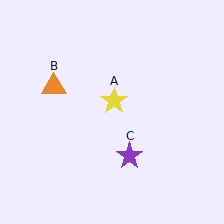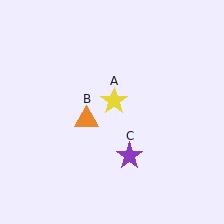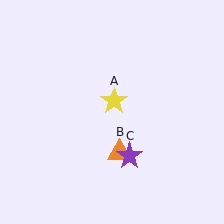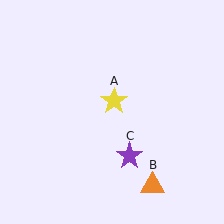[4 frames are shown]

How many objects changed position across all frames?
1 object changed position: orange triangle (object B).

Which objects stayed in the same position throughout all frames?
Yellow star (object A) and purple star (object C) remained stationary.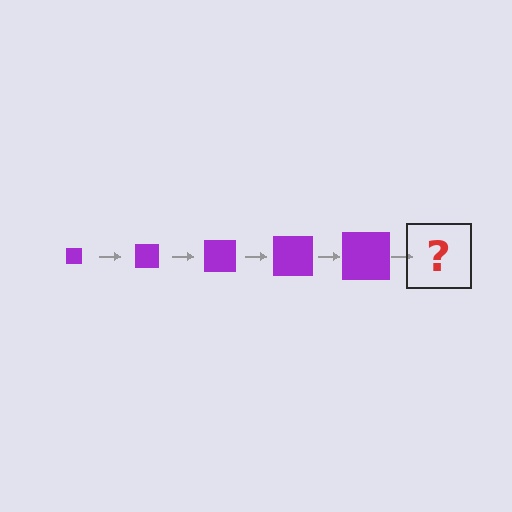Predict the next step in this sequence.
The next step is a purple square, larger than the previous one.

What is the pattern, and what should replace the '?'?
The pattern is that the square gets progressively larger each step. The '?' should be a purple square, larger than the previous one.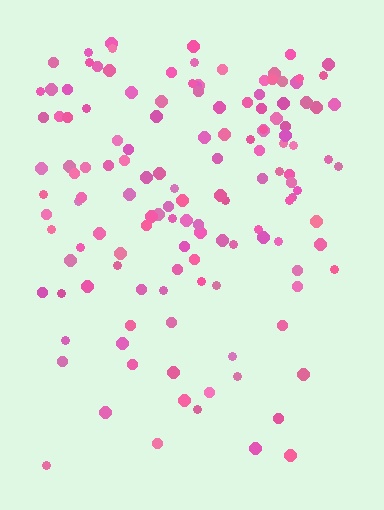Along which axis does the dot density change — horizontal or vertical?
Vertical.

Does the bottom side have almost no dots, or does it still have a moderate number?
Still a moderate number, just noticeably fewer than the top.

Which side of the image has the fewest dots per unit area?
The bottom.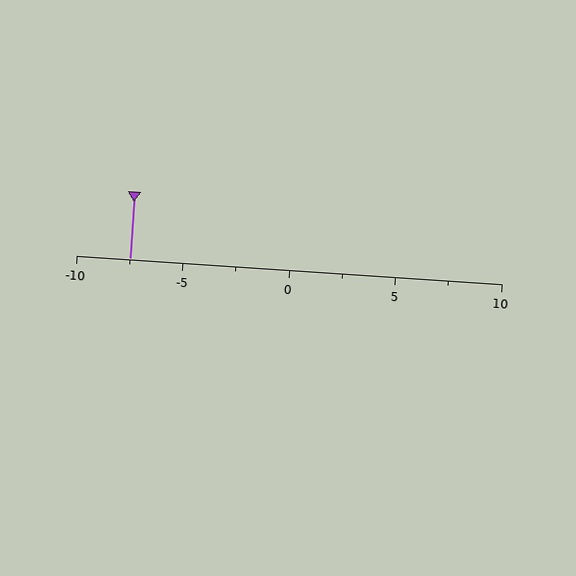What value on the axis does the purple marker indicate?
The marker indicates approximately -7.5.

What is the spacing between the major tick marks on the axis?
The major ticks are spaced 5 apart.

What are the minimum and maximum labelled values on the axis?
The axis runs from -10 to 10.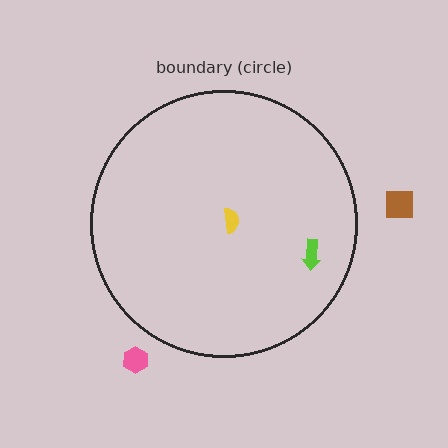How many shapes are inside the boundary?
2 inside, 2 outside.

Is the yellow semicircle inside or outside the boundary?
Inside.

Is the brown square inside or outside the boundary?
Outside.